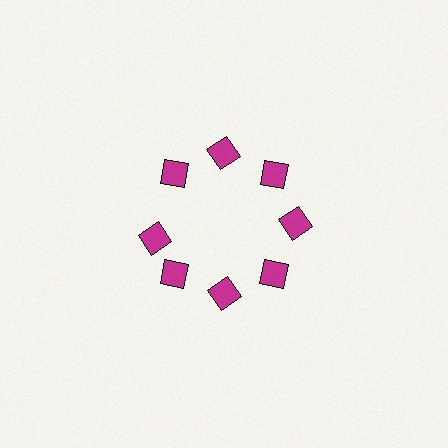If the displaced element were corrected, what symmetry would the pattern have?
It would have 8-fold rotational symmetry — the pattern would map onto itself every 45 degrees.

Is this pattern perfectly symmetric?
No. The 8 magenta diamonds are arranged in a ring, but one element near the 9 o'clock position is rotated out of alignment along the ring, breaking the 8-fold rotational symmetry.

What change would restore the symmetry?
The symmetry would be restored by rotating it back into even spacing with its neighbors so that all 8 diamonds sit at equal angles and equal distance from the center.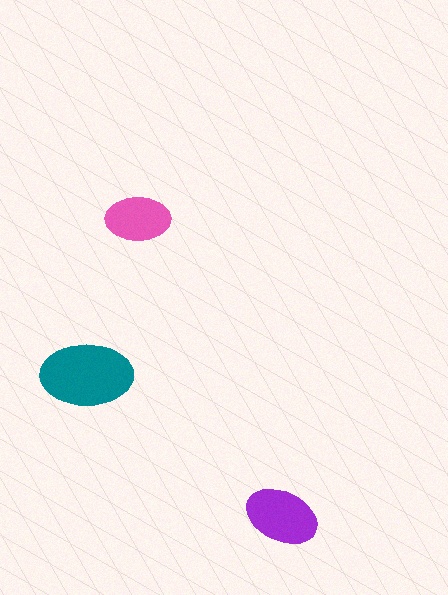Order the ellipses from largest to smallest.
the teal one, the purple one, the pink one.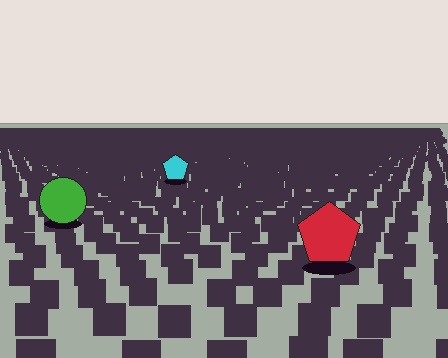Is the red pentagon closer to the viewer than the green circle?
Yes. The red pentagon is closer — you can tell from the texture gradient: the ground texture is coarser near it.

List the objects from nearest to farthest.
From nearest to farthest: the red pentagon, the green circle, the cyan pentagon.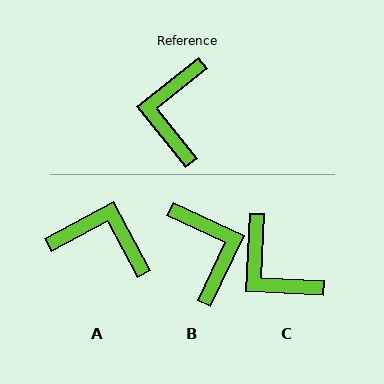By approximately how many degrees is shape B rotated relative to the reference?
Approximately 154 degrees clockwise.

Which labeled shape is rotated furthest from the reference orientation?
B, about 154 degrees away.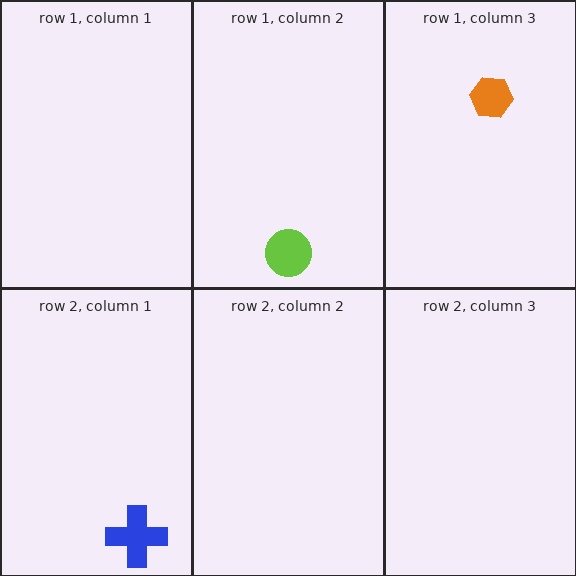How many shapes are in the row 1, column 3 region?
1.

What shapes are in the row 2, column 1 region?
The blue cross.